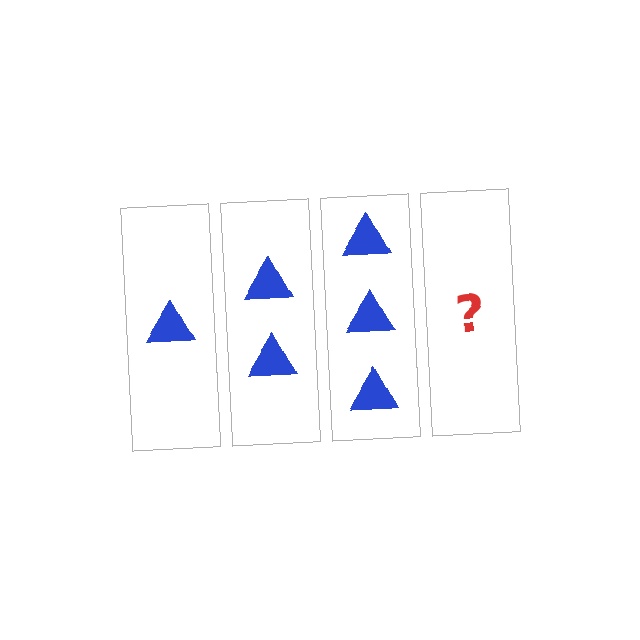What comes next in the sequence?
The next element should be 4 triangles.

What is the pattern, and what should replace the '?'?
The pattern is that each step adds one more triangle. The '?' should be 4 triangles.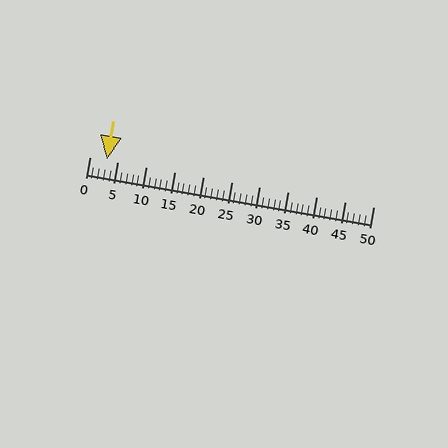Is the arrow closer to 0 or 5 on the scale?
The arrow is closer to 5.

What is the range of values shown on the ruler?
The ruler shows values from 0 to 50.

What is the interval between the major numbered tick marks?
The major tick marks are spaced 5 units apart.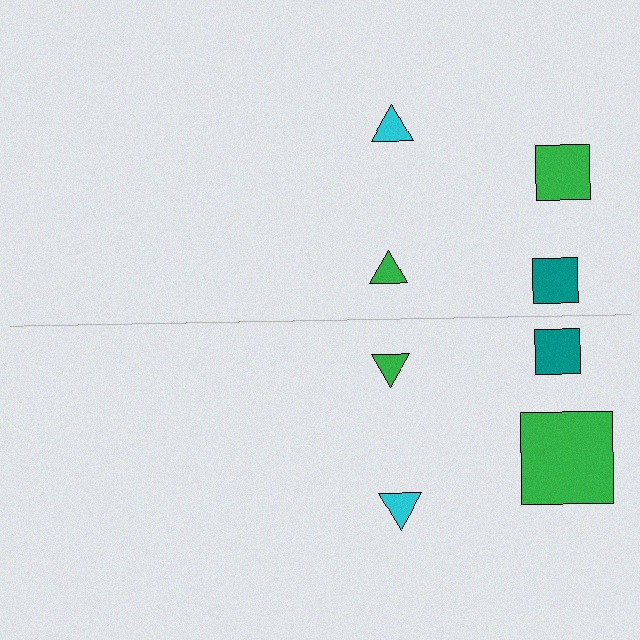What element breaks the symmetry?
The green square on the bottom side has a different size than its mirror counterpart.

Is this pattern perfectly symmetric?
No, the pattern is not perfectly symmetric. The green square on the bottom side has a different size than its mirror counterpart.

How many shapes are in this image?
There are 8 shapes in this image.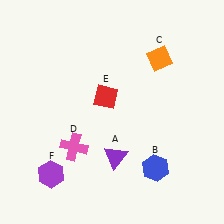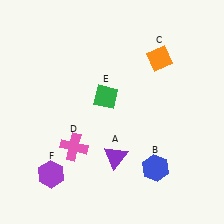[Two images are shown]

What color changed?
The diamond (E) changed from red in Image 1 to green in Image 2.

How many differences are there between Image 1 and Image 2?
There is 1 difference between the two images.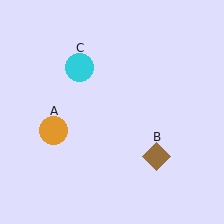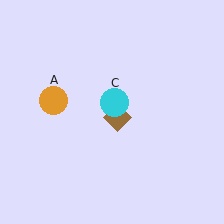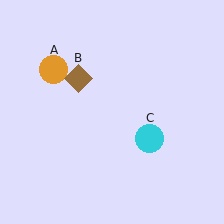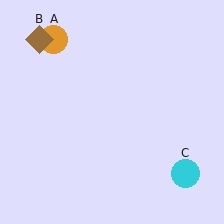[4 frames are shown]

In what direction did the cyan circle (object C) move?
The cyan circle (object C) moved down and to the right.